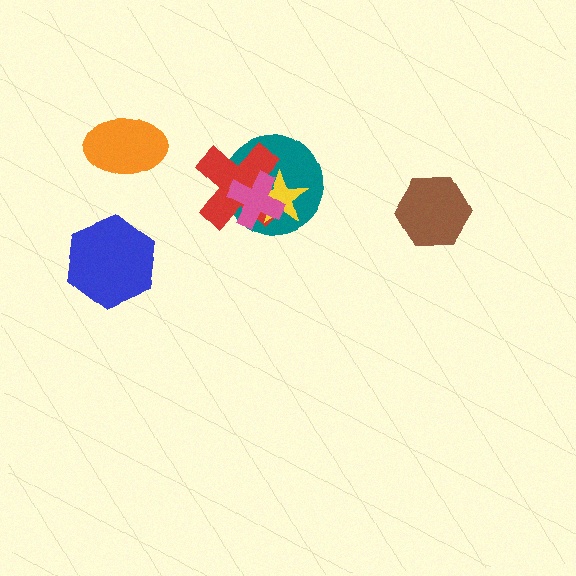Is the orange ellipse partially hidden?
No, no other shape covers it.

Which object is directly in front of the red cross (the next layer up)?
The yellow star is directly in front of the red cross.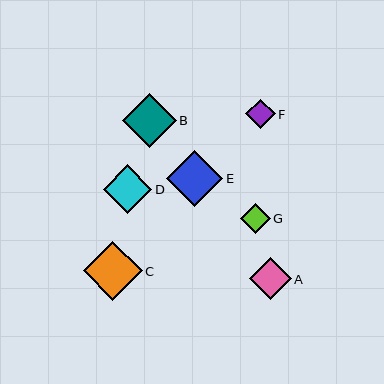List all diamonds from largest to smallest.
From largest to smallest: C, E, B, D, A, G, F.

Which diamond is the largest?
Diamond C is the largest with a size of approximately 59 pixels.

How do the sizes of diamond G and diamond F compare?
Diamond G and diamond F are approximately the same size.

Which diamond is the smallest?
Diamond F is the smallest with a size of approximately 30 pixels.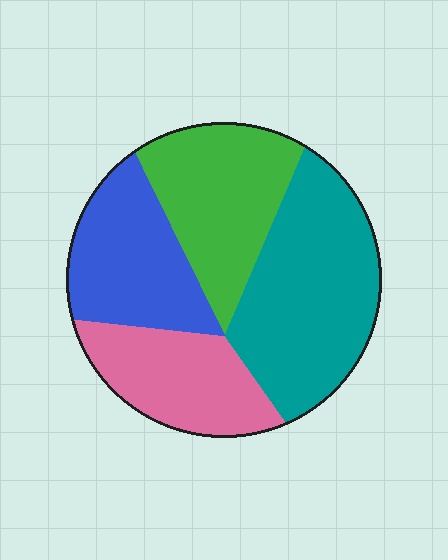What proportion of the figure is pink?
Pink takes up about one fifth (1/5) of the figure.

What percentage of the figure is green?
Green covers around 25% of the figure.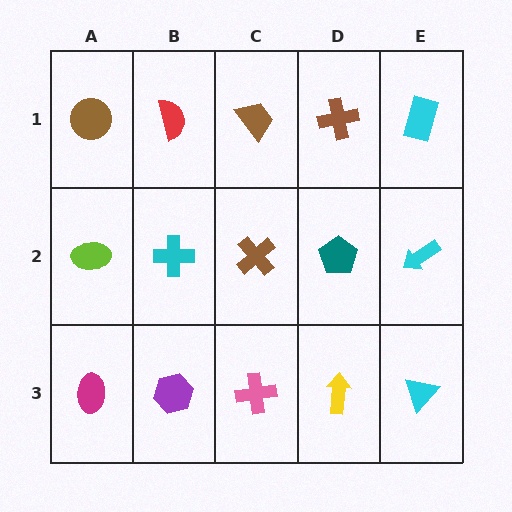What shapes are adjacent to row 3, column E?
A cyan arrow (row 2, column E), a yellow arrow (row 3, column D).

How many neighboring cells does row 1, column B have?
3.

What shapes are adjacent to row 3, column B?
A cyan cross (row 2, column B), a magenta ellipse (row 3, column A), a pink cross (row 3, column C).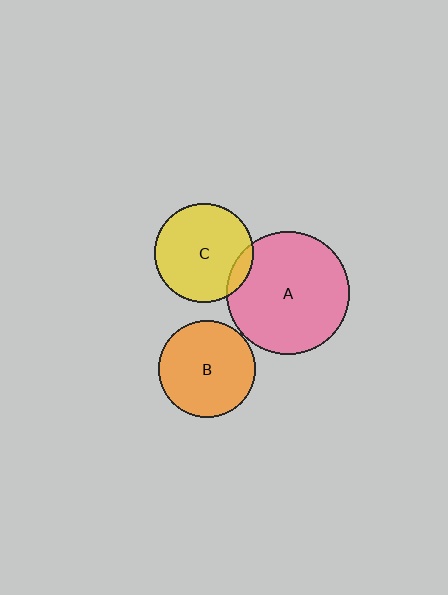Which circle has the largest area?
Circle A (pink).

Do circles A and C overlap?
Yes.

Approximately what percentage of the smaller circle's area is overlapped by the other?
Approximately 10%.